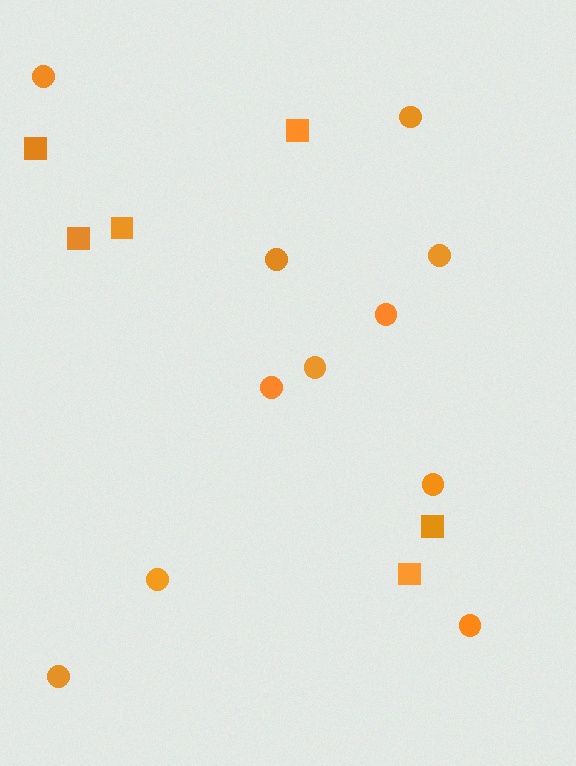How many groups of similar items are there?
There are 2 groups: one group of squares (6) and one group of circles (11).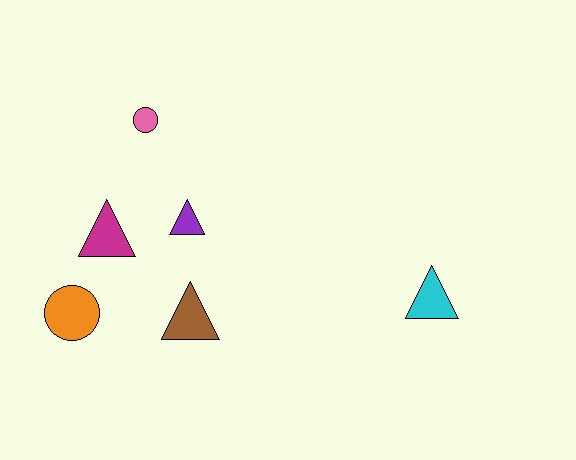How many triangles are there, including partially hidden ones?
There are 4 triangles.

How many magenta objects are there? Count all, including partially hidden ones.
There is 1 magenta object.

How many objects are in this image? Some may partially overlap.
There are 6 objects.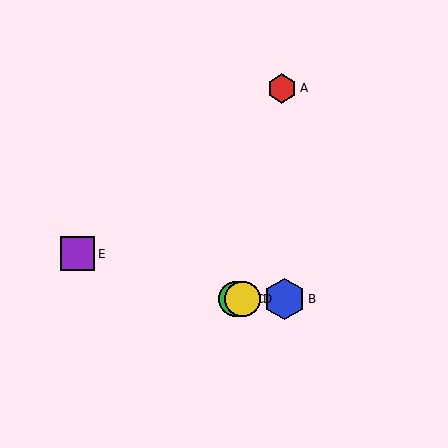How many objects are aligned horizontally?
3 objects (B, C, D) are aligned horizontally.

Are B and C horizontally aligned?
Yes, both are at y≈299.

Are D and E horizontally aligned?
No, D is at y≈299 and E is at y≈254.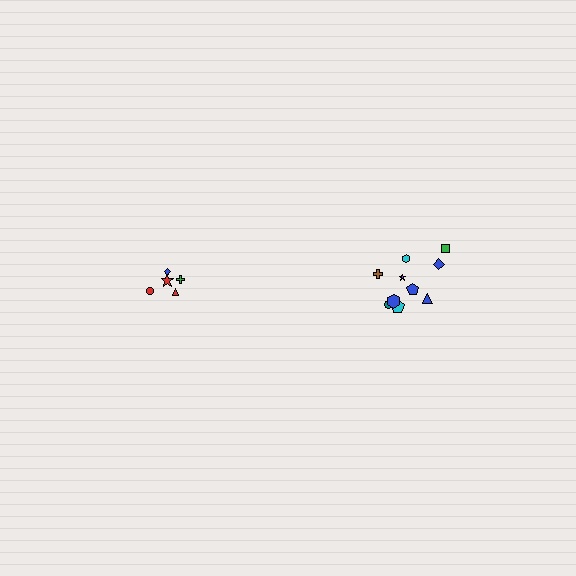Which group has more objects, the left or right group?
The right group.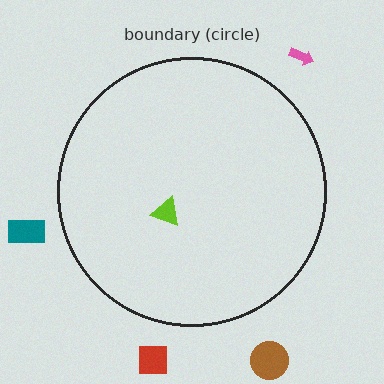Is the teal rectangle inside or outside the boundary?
Outside.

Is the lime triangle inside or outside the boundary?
Inside.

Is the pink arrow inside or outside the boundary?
Outside.